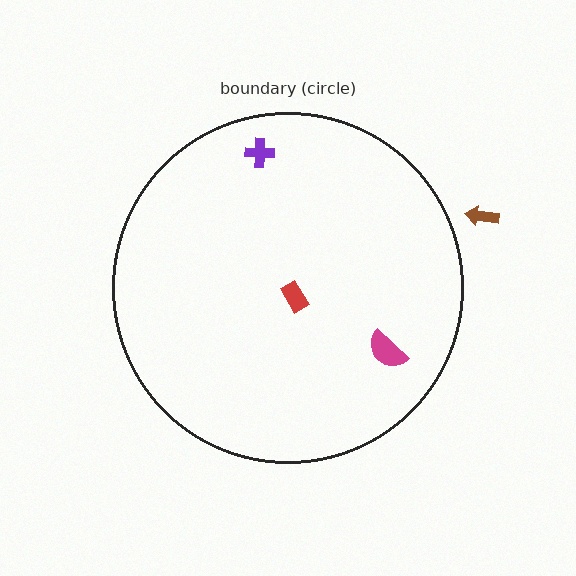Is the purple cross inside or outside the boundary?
Inside.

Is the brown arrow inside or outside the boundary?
Outside.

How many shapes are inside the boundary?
3 inside, 1 outside.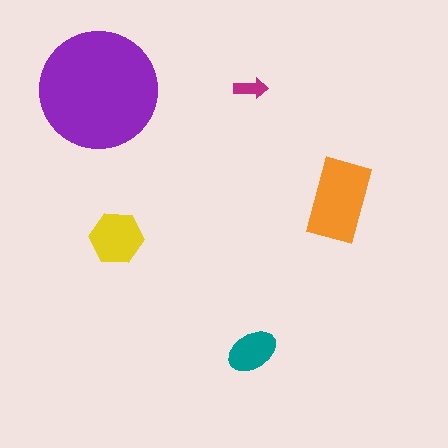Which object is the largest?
The purple circle.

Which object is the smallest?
The magenta arrow.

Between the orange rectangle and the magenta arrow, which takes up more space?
The orange rectangle.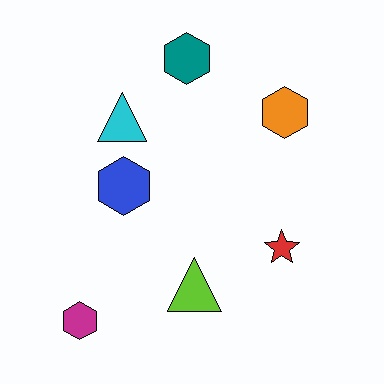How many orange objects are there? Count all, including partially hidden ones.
There is 1 orange object.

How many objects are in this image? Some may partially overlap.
There are 7 objects.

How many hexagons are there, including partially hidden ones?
There are 4 hexagons.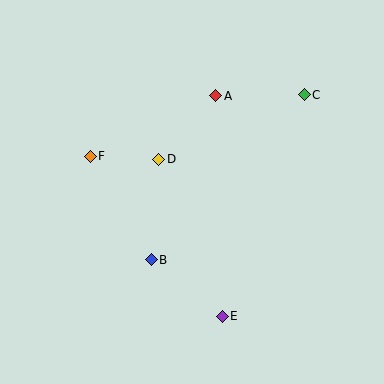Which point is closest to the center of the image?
Point D at (159, 159) is closest to the center.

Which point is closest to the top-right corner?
Point C is closest to the top-right corner.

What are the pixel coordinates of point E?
Point E is at (222, 316).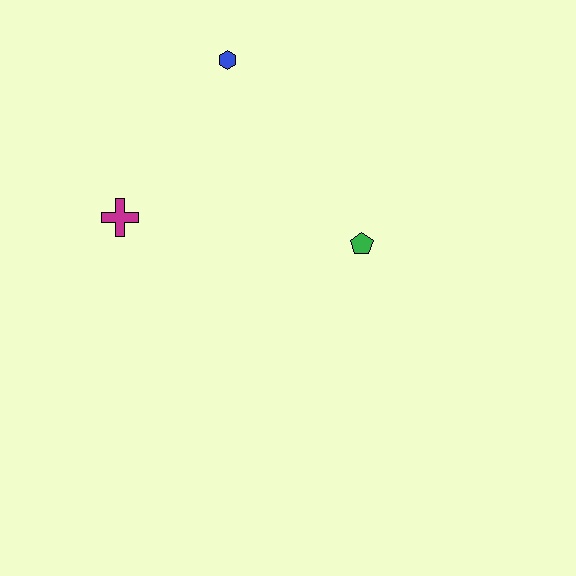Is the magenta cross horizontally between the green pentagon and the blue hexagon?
No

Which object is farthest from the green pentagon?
The magenta cross is farthest from the green pentagon.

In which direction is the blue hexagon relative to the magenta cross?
The blue hexagon is above the magenta cross.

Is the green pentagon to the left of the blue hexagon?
No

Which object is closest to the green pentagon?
The blue hexagon is closest to the green pentagon.